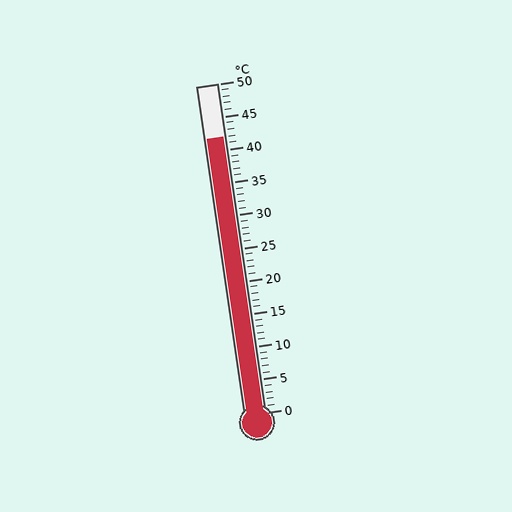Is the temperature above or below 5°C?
The temperature is above 5°C.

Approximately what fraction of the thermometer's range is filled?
The thermometer is filled to approximately 85% of its range.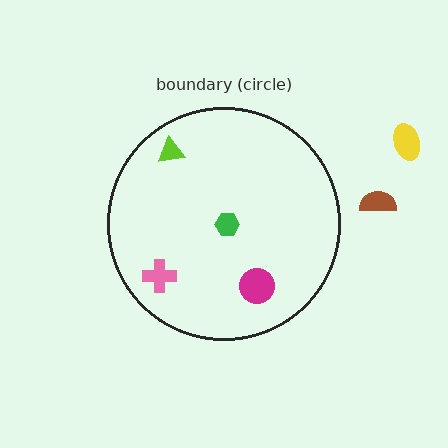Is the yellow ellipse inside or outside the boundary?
Outside.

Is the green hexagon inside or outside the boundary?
Inside.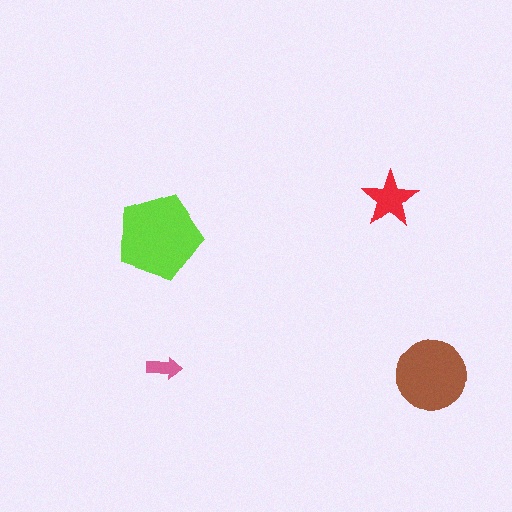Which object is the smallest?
The pink arrow.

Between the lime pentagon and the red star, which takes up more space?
The lime pentagon.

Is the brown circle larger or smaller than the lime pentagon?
Smaller.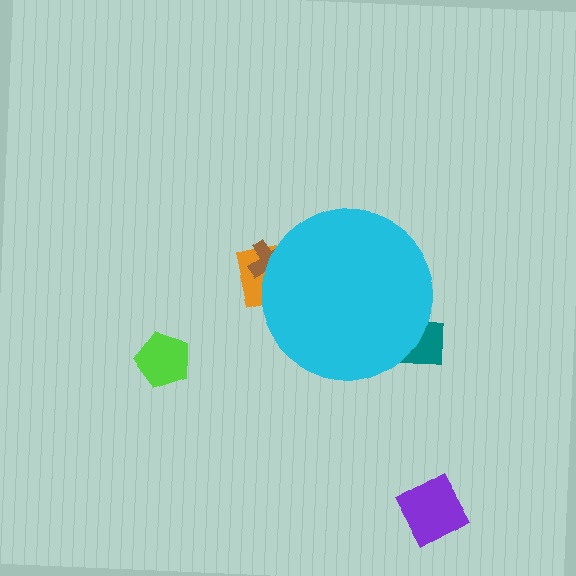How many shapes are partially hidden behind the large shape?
3 shapes are partially hidden.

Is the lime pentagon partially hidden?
No, the lime pentagon is fully visible.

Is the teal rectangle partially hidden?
Yes, the teal rectangle is partially hidden behind the cyan circle.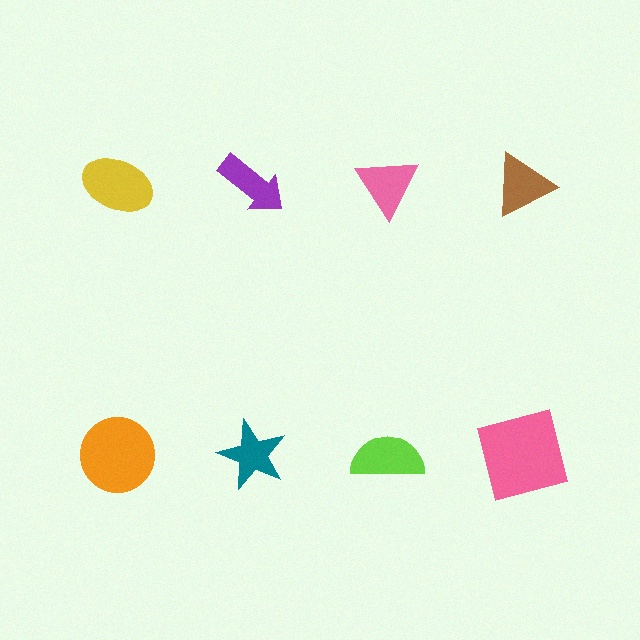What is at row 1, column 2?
A purple arrow.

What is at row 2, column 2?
A teal star.